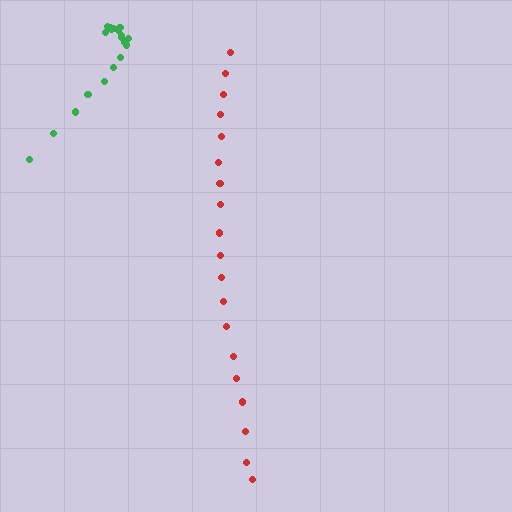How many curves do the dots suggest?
There are 2 distinct paths.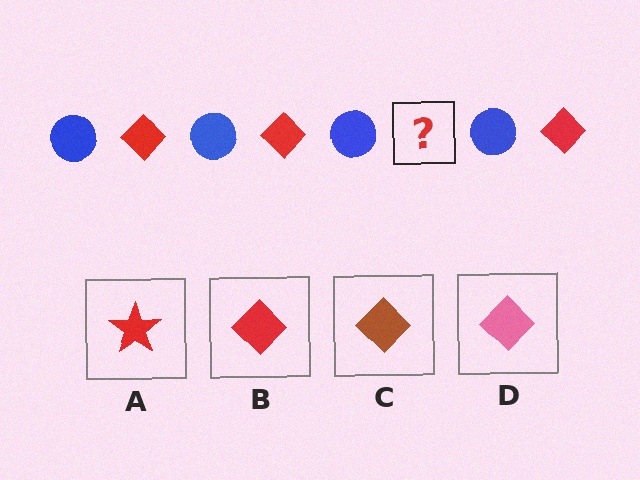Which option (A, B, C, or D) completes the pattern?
B.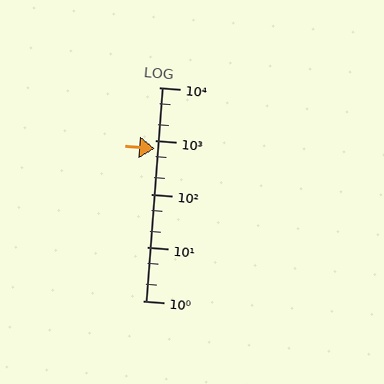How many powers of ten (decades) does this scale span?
The scale spans 4 decades, from 1 to 10000.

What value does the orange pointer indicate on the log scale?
The pointer indicates approximately 710.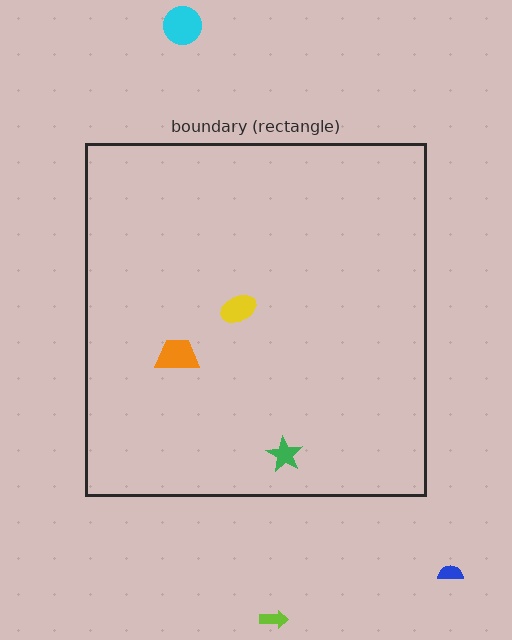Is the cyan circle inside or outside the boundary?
Outside.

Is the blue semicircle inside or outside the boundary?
Outside.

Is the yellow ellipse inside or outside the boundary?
Inside.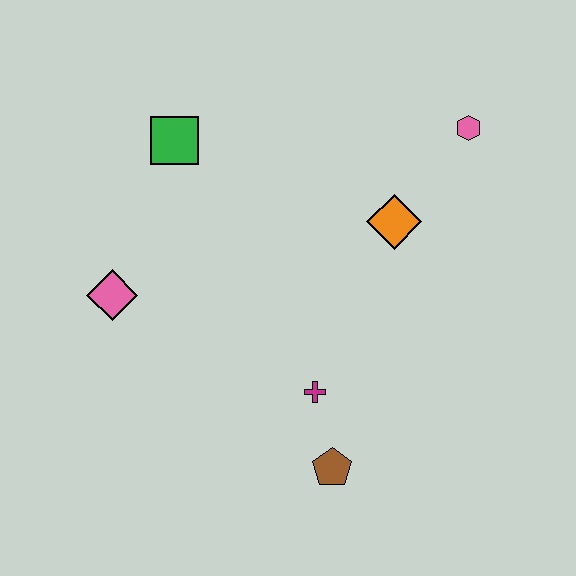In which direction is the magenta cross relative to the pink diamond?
The magenta cross is to the right of the pink diamond.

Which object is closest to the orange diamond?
The pink hexagon is closest to the orange diamond.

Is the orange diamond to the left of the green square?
No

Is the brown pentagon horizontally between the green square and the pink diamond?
No